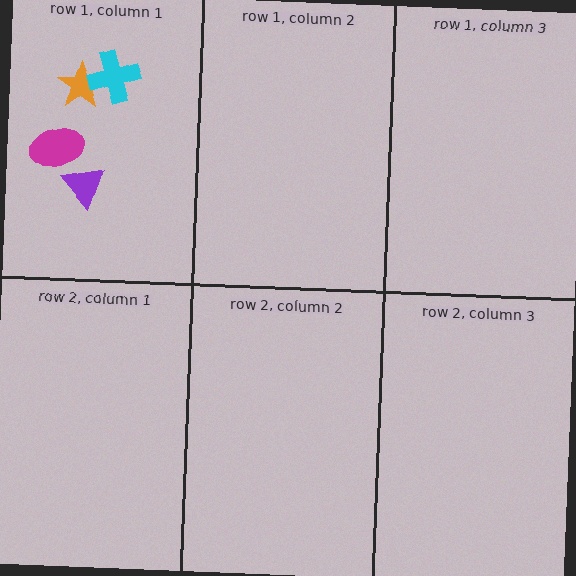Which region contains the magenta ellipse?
The row 1, column 1 region.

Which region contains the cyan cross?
The row 1, column 1 region.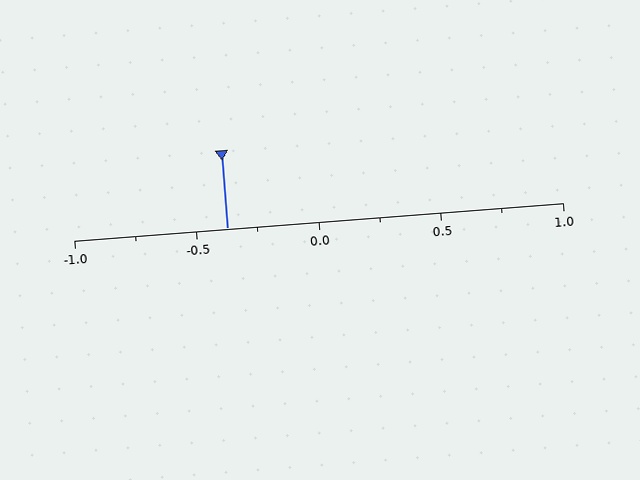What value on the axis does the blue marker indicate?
The marker indicates approximately -0.38.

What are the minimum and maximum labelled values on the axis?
The axis runs from -1.0 to 1.0.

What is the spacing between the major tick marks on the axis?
The major ticks are spaced 0.5 apart.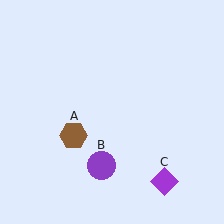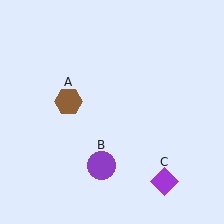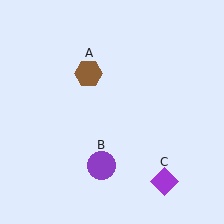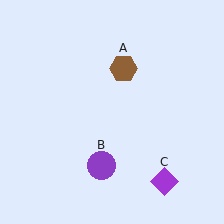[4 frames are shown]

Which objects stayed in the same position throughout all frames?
Purple circle (object B) and purple diamond (object C) remained stationary.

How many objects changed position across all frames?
1 object changed position: brown hexagon (object A).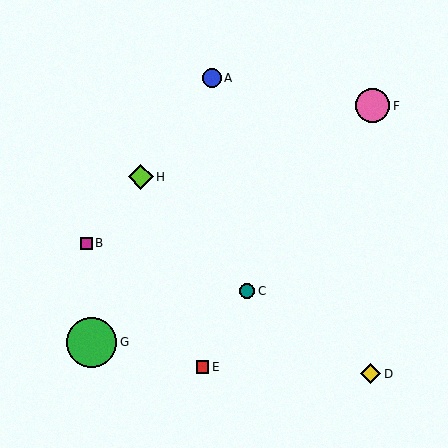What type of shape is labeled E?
Shape E is a red square.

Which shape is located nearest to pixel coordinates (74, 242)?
The magenta square (labeled B) at (86, 243) is nearest to that location.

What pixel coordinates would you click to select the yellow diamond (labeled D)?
Click at (371, 374) to select the yellow diamond D.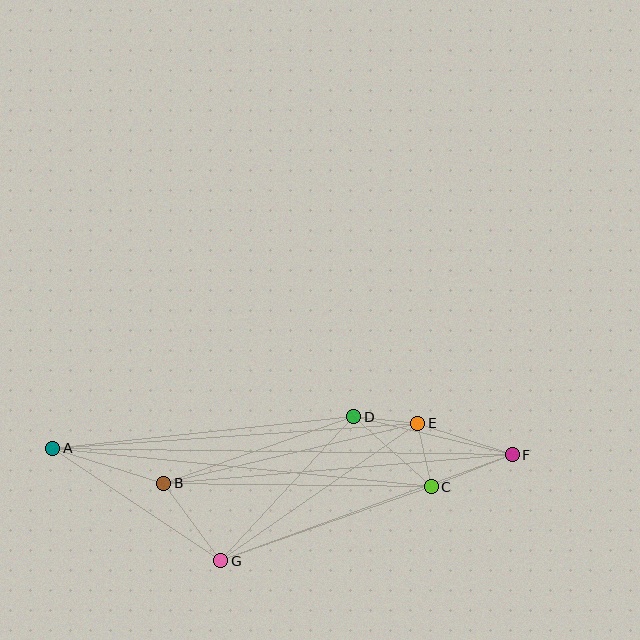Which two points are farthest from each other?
Points A and F are farthest from each other.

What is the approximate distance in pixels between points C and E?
The distance between C and E is approximately 65 pixels.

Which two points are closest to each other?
Points D and E are closest to each other.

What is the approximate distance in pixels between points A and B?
The distance between A and B is approximately 116 pixels.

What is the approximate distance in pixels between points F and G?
The distance between F and G is approximately 310 pixels.